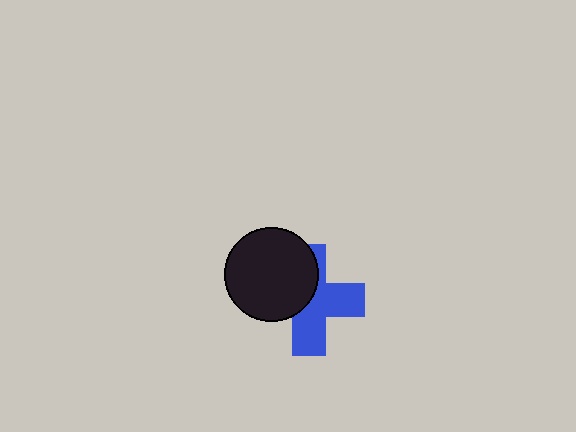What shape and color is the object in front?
The object in front is a black circle.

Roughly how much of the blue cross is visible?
About half of it is visible (roughly 55%).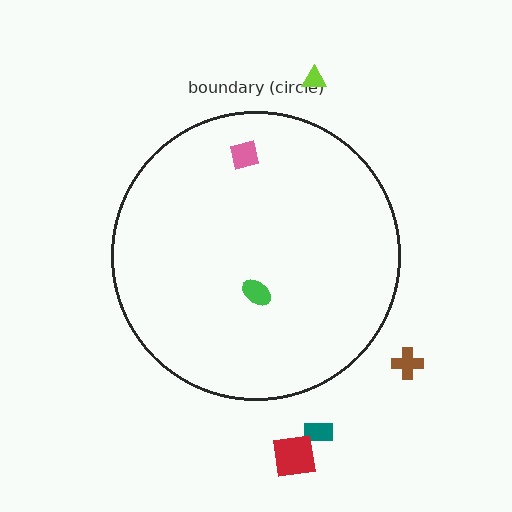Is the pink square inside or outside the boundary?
Inside.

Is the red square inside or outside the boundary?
Outside.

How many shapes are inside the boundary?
2 inside, 4 outside.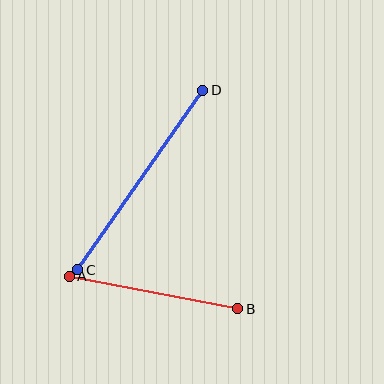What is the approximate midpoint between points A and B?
The midpoint is at approximately (153, 292) pixels.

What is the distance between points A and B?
The distance is approximately 171 pixels.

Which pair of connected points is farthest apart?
Points C and D are farthest apart.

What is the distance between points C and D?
The distance is approximately 219 pixels.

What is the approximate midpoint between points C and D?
The midpoint is at approximately (140, 180) pixels.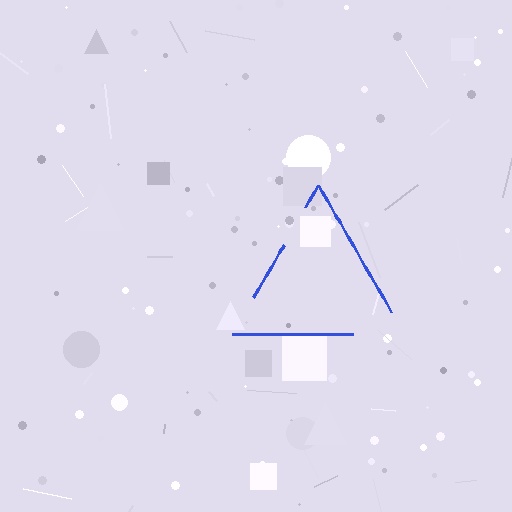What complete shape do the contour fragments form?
The contour fragments form a triangle.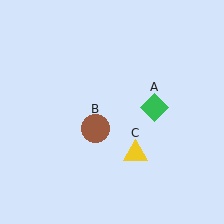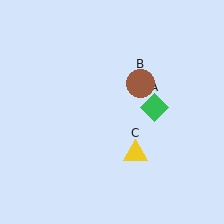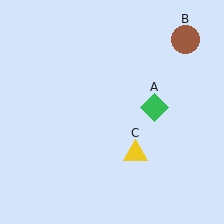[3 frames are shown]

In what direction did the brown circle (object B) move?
The brown circle (object B) moved up and to the right.